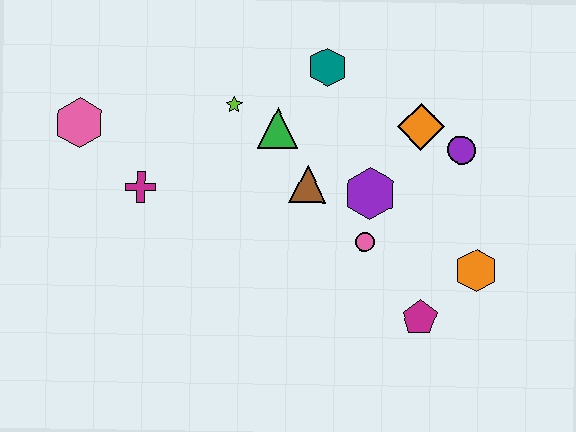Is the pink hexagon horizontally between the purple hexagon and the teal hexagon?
No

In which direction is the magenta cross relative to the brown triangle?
The magenta cross is to the left of the brown triangle.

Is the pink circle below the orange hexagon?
No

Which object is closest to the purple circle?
The orange diamond is closest to the purple circle.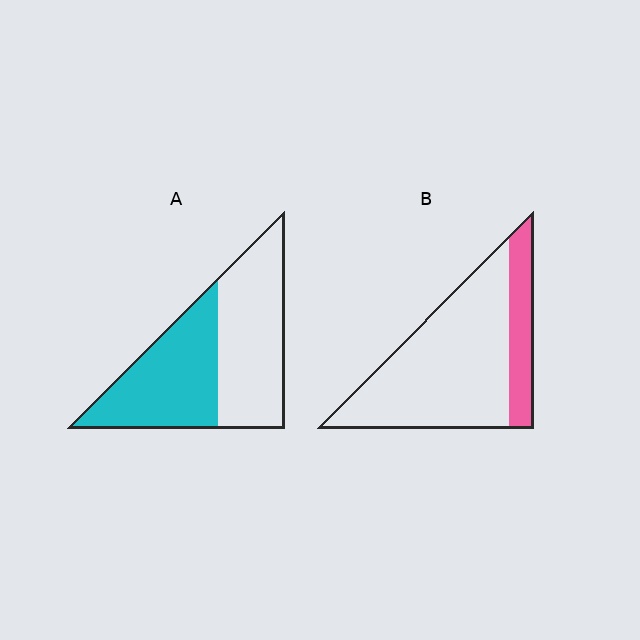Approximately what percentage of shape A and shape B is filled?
A is approximately 50% and B is approximately 20%.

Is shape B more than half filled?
No.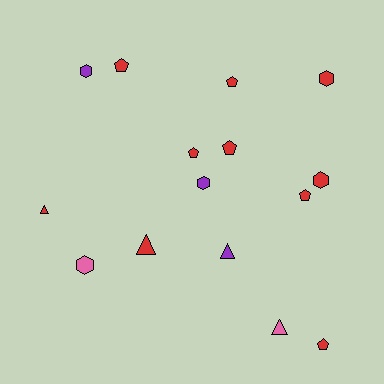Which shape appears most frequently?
Pentagon, with 6 objects.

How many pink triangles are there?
There is 1 pink triangle.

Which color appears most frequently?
Red, with 10 objects.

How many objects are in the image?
There are 15 objects.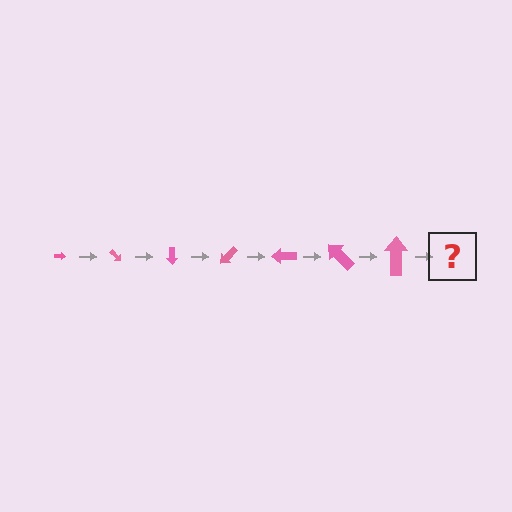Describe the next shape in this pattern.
It should be an arrow, larger than the previous one and rotated 315 degrees from the start.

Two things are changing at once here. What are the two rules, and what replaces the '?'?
The two rules are that the arrow grows larger each step and it rotates 45 degrees each step. The '?' should be an arrow, larger than the previous one and rotated 315 degrees from the start.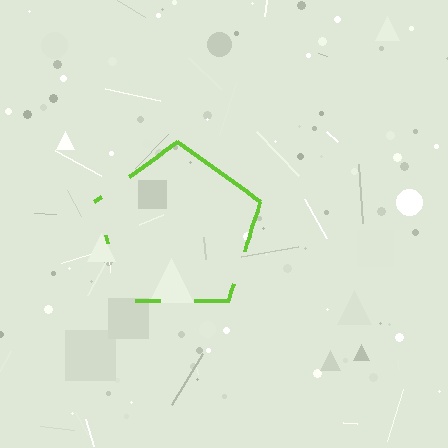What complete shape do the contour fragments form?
The contour fragments form a pentagon.